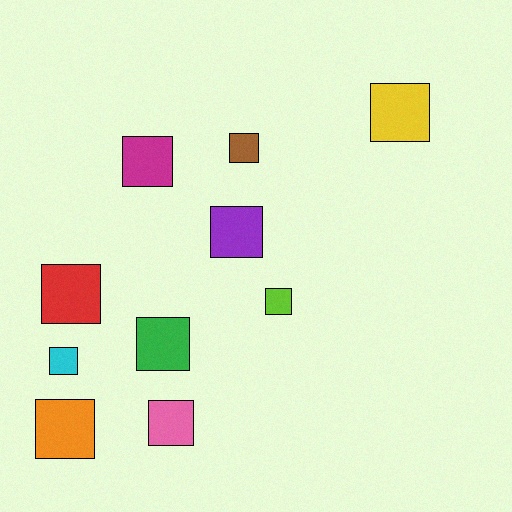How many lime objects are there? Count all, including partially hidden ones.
There is 1 lime object.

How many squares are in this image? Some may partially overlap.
There are 10 squares.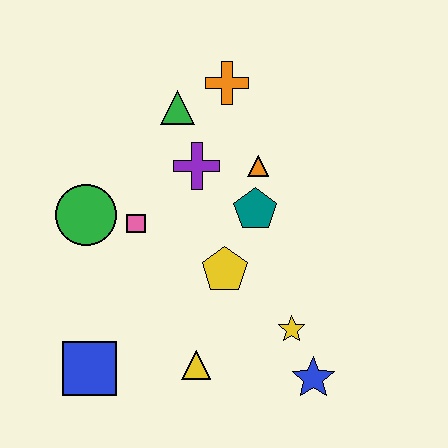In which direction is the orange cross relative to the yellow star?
The orange cross is above the yellow star.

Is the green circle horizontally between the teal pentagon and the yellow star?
No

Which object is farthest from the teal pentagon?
The blue square is farthest from the teal pentagon.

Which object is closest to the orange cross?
The green triangle is closest to the orange cross.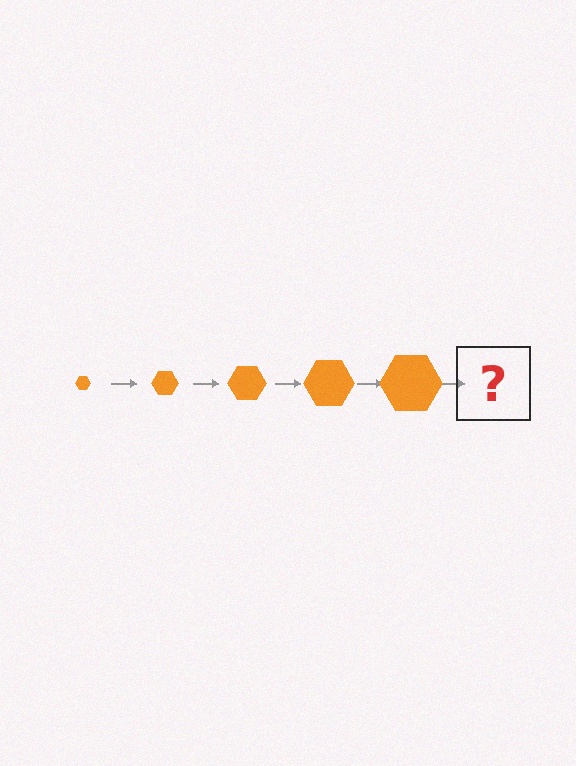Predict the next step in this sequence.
The next step is an orange hexagon, larger than the previous one.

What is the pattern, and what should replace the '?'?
The pattern is that the hexagon gets progressively larger each step. The '?' should be an orange hexagon, larger than the previous one.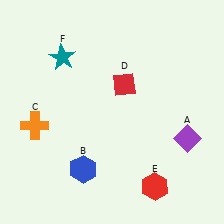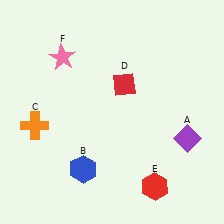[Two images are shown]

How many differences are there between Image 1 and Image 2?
There is 1 difference between the two images.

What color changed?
The star (F) changed from teal in Image 1 to pink in Image 2.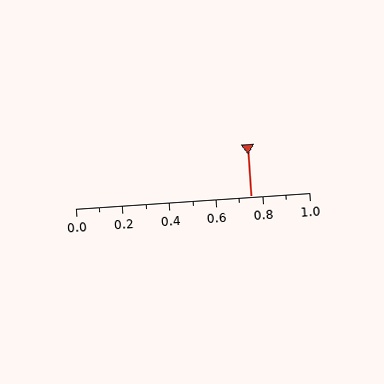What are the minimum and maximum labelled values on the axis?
The axis runs from 0.0 to 1.0.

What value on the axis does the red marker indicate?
The marker indicates approximately 0.75.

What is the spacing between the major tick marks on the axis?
The major ticks are spaced 0.2 apart.